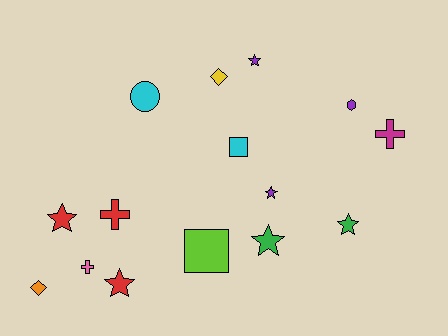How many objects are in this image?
There are 15 objects.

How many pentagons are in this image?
There are no pentagons.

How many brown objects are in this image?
There are no brown objects.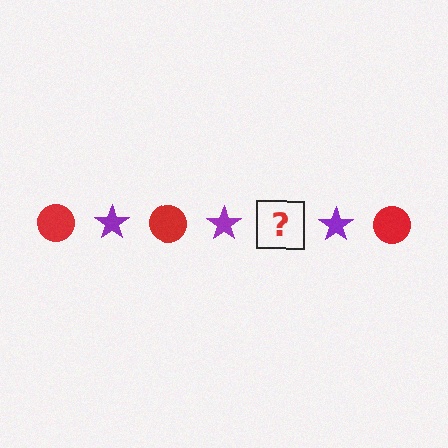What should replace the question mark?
The question mark should be replaced with a red circle.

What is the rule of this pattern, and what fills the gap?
The rule is that the pattern alternates between red circle and purple star. The gap should be filled with a red circle.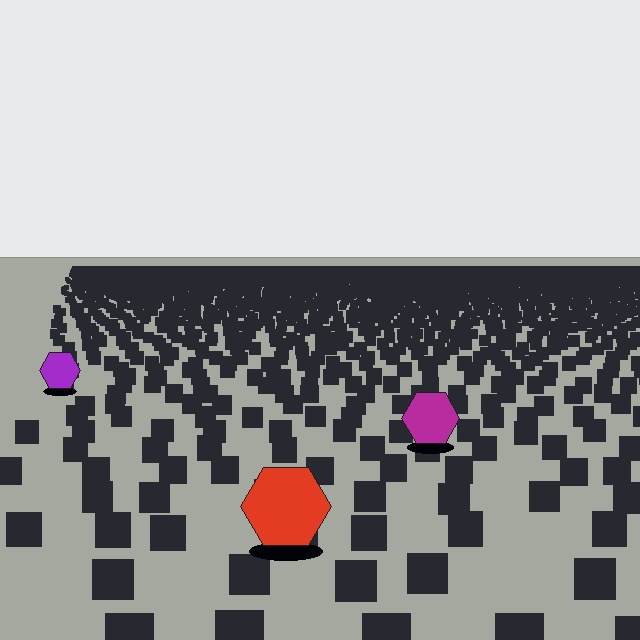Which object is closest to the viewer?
The red hexagon is closest. The texture marks near it are larger and more spread out.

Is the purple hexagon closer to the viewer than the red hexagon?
No. The red hexagon is closer — you can tell from the texture gradient: the ground texture is coarser near it.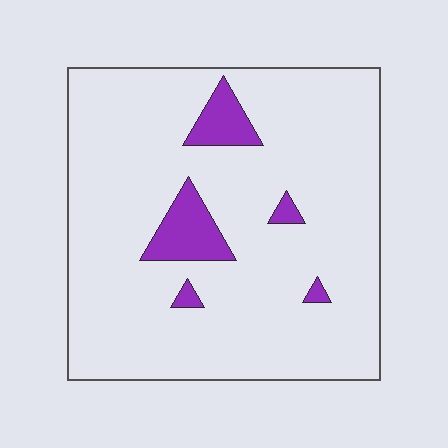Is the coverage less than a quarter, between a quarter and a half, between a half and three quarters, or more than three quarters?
Less than a quarter.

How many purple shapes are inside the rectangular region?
5.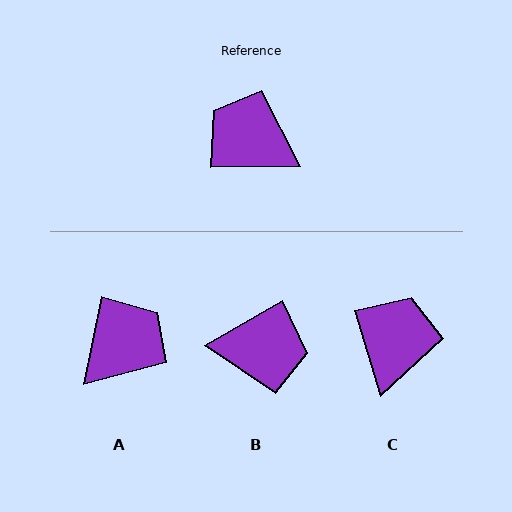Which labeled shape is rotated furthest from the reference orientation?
B, about 151 degrees away.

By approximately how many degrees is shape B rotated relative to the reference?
Approximately 151 degrees clockwise.